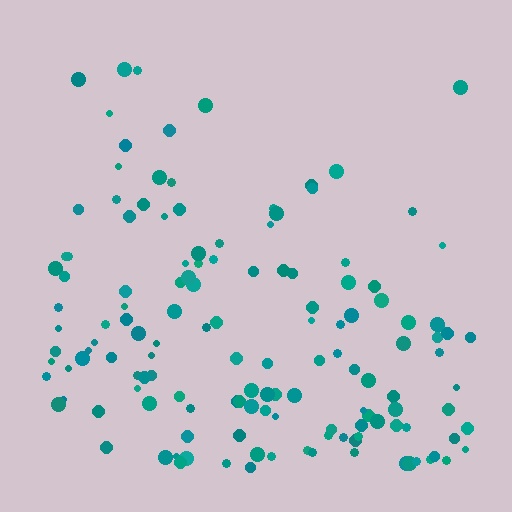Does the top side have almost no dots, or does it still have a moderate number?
Still a moderate number, just noticeably fewer than the bottom.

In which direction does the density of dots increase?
From top to bottom, with the bottom side densest.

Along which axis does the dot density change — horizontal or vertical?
Vertical.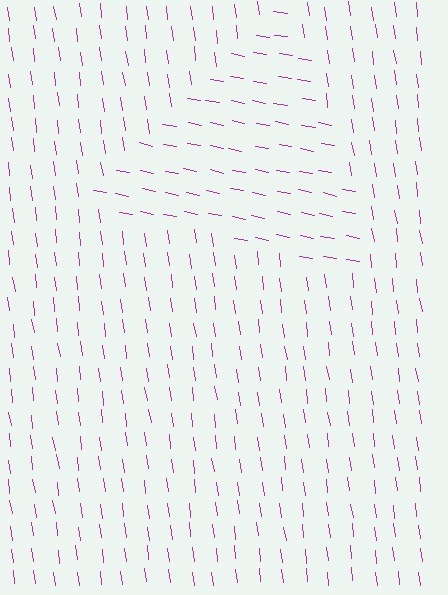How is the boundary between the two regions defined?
The boundary is defined purely by a change in line orientation (approximately 72 degrees difference). All lines are the same color and thickness.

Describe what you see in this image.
The image is filled with small magenta line segments. A triangle region in the image has lines oriented differently from the surrounding lines, creating a visible texture boundary.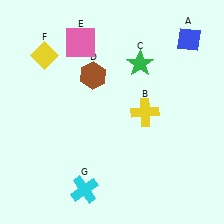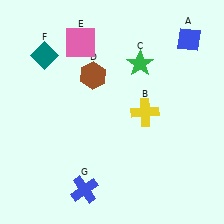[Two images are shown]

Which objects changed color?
F changed from yellow to teal. G changed from cyan to blue.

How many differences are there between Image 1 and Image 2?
There are 2 differences between the two images.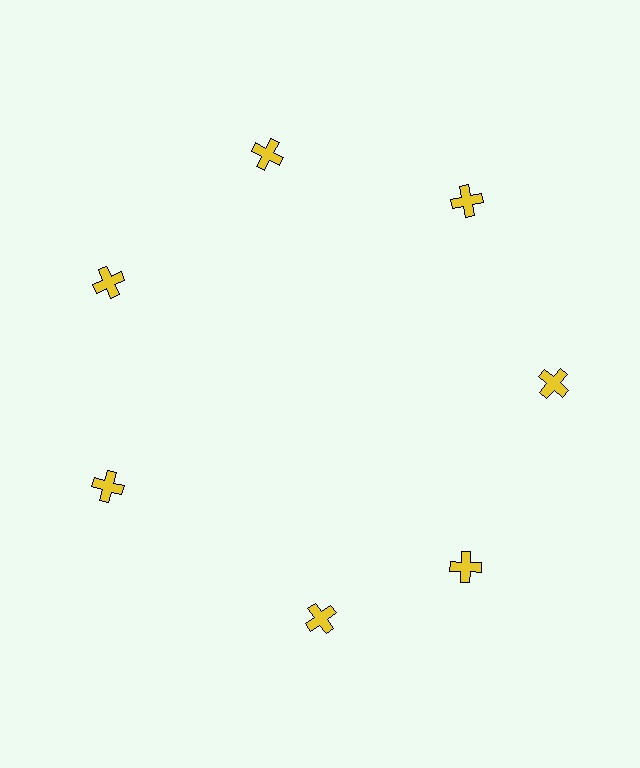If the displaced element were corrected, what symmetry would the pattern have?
It would have 7-fold rotational symmetry — the pattern would map onto itself every 51 degrees.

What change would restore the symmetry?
The symmetry would be restored by rotating it back into even spacing with its neighbors so that all 7 crosses sit at equal angles and equal distance from the center.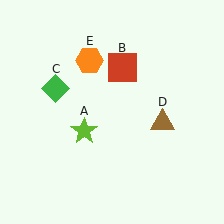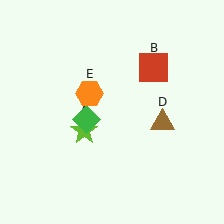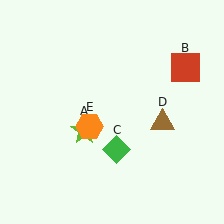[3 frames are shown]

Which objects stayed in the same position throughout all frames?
Lime star (object A) and brown triangle (object D) remained stationary.